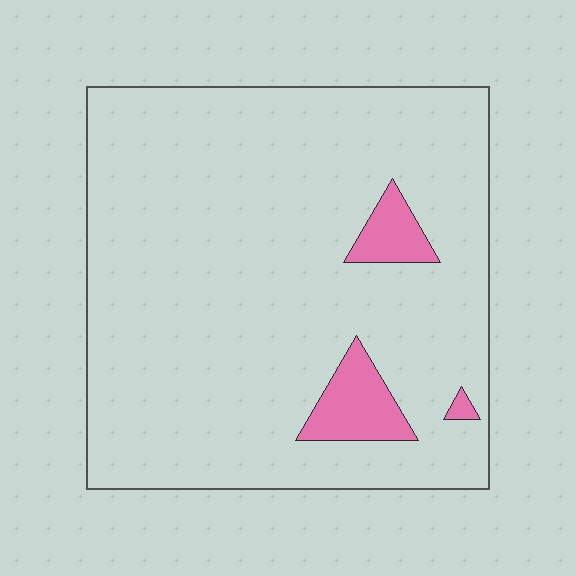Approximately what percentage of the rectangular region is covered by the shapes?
Approximately 5%.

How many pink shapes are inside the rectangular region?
3.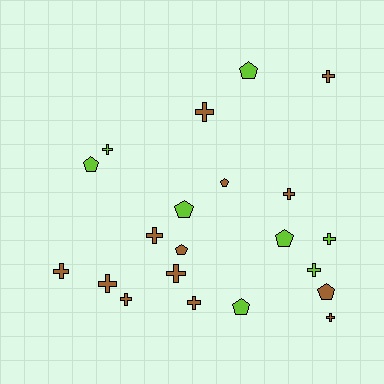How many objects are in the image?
There are 21 objects.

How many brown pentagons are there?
There are 3 brown pentagons.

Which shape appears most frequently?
Cross, with 13 objects.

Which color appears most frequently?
Brown, with 13 objects.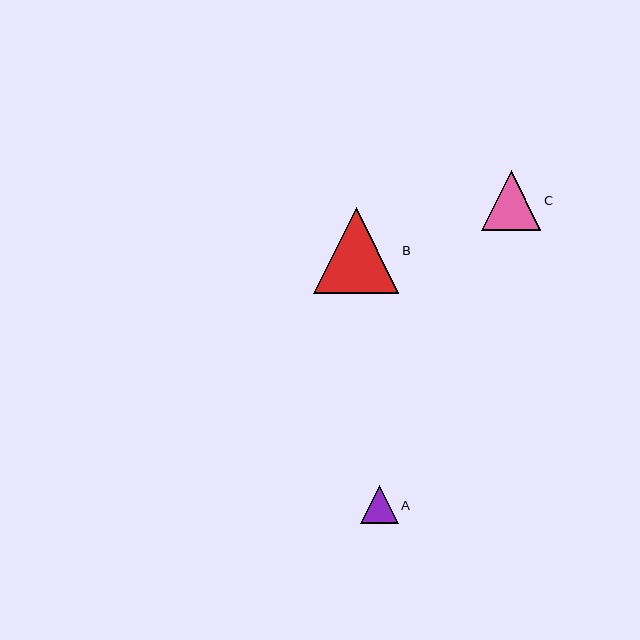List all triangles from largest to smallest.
From largest to smallest: B, C, A.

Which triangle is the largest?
Triangle B is the largest with a size of approximately 85 pixels.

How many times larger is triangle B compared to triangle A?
Triangle B is approximately 2.3 times the size of triangle A.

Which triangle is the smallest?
Triangle A is the smallest with a size of approximately 38 pixels.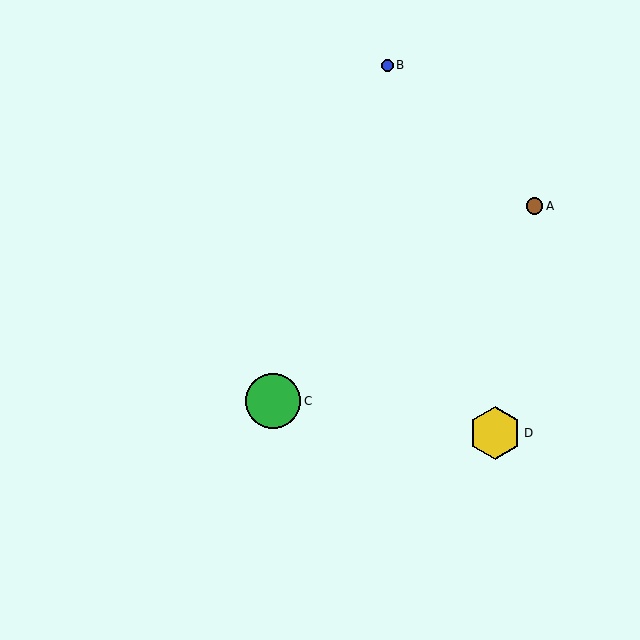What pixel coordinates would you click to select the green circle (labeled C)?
Click at (273, 401) to select the green circle C.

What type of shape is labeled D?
Shape D is a yellow hexagon.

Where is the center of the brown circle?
The center of the brown circle is at (535, 206).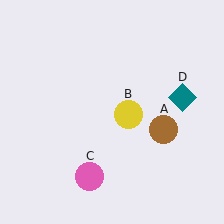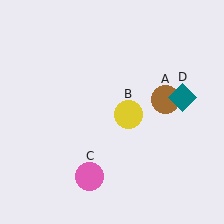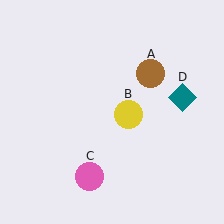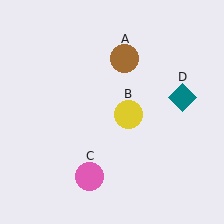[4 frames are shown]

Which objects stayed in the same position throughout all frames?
Yellow circle (object B) and pink circle (object C) and teal diamond (object D) remained stationary.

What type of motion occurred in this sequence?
The brown circle (object A) rotated counterclockwise around the center of the scene.